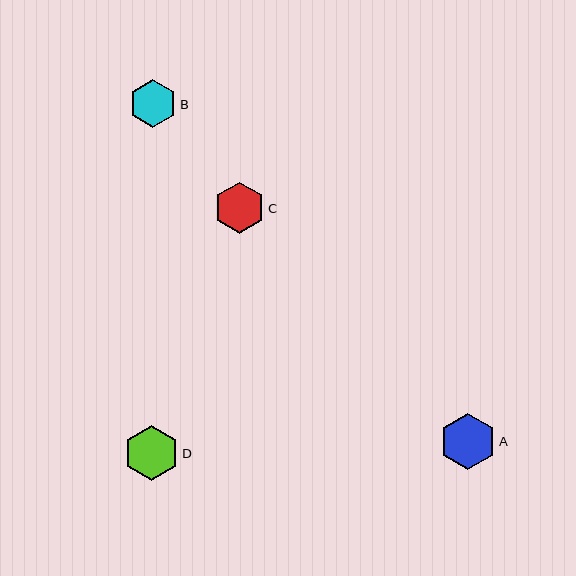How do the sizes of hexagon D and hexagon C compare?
Hexagon D and hexagon C are approximately the same size.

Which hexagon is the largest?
Hexagon A is the largest with a size of approximately 56 pixels.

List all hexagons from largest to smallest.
From largest to smallest: A, D, C, B.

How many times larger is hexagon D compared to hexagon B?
Hexagon D is approximately 1.2 times the size of hexagon B.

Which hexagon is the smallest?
Hexagon B is the smallest with a size of approximately 47 pixels.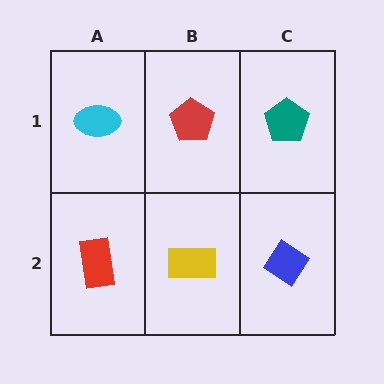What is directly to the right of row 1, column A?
A red pentagon.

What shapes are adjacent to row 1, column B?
A yellow rectangle (row 2, column B), a cyan ellipse (row 1, column A), a teal pentagon (row 1, column C).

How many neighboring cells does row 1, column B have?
3.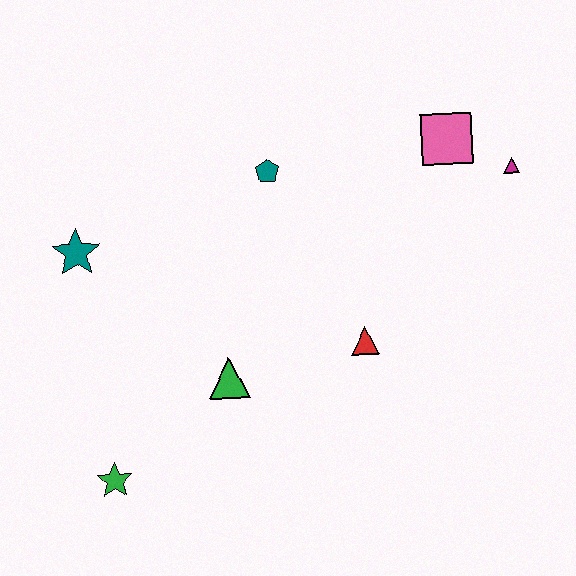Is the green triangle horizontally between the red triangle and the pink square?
No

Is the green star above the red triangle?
No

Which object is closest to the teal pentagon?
The pink square is closest to the teal pentagon.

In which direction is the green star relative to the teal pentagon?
The green star is below the teal pentagon.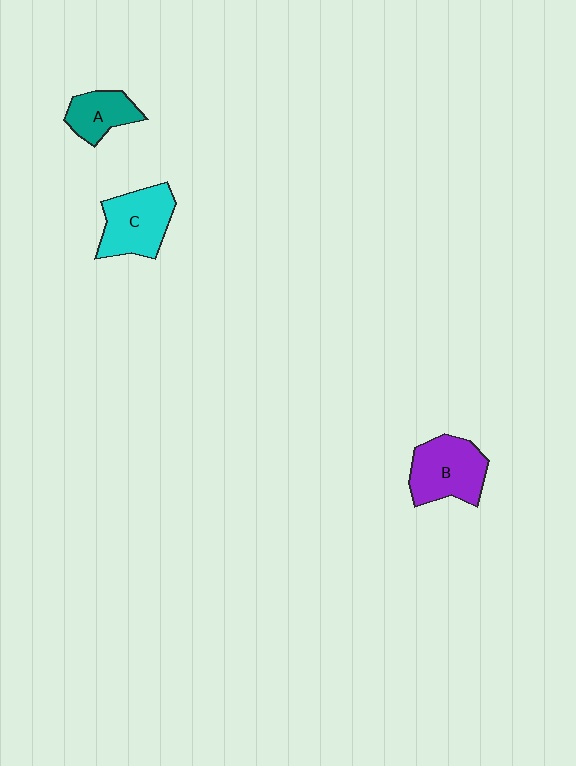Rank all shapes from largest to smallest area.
From largest to smallest: B (purple), C (cyan), A (teal).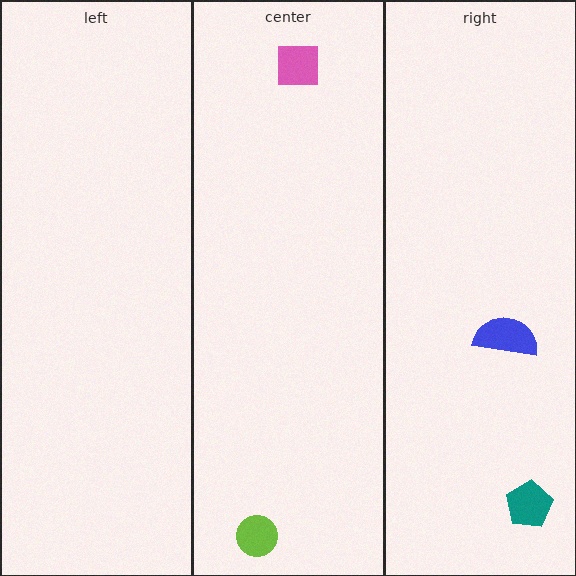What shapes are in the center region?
The pink square, the lime circle.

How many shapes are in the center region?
2.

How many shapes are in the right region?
2.